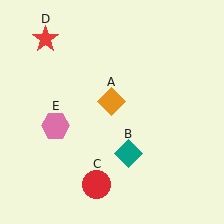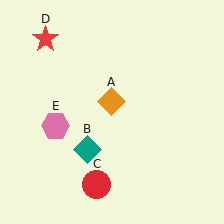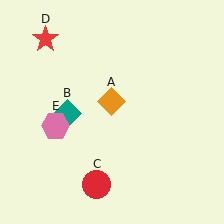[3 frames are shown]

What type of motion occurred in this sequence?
The teal diamond (object B) rotated clockwise around the center of the scene.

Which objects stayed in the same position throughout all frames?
Orange diamond (object A) and red circle (object C) and red star (object D) and pink hexagon (object E) remained stationary.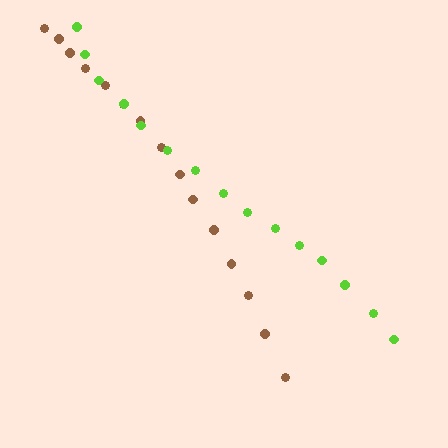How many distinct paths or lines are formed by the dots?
There are 2 distinct paths.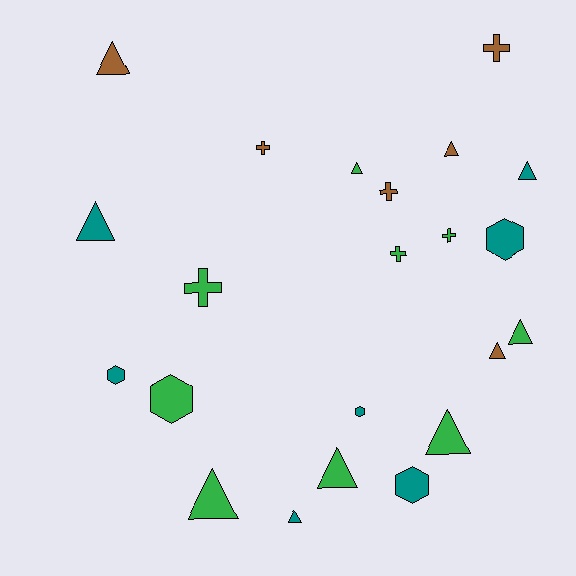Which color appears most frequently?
Green, with 9 objects.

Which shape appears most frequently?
Triangle, with 11 objects.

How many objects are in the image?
There are 22 objects.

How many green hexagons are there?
There is 1 green hexagon.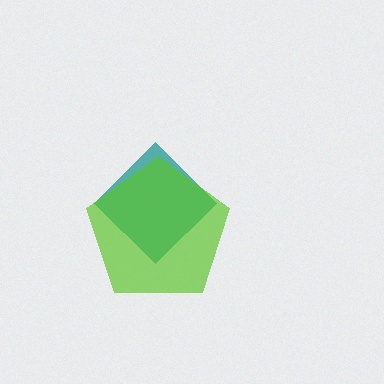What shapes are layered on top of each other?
The layered shapes are: a teal diamond, a lime pentagon.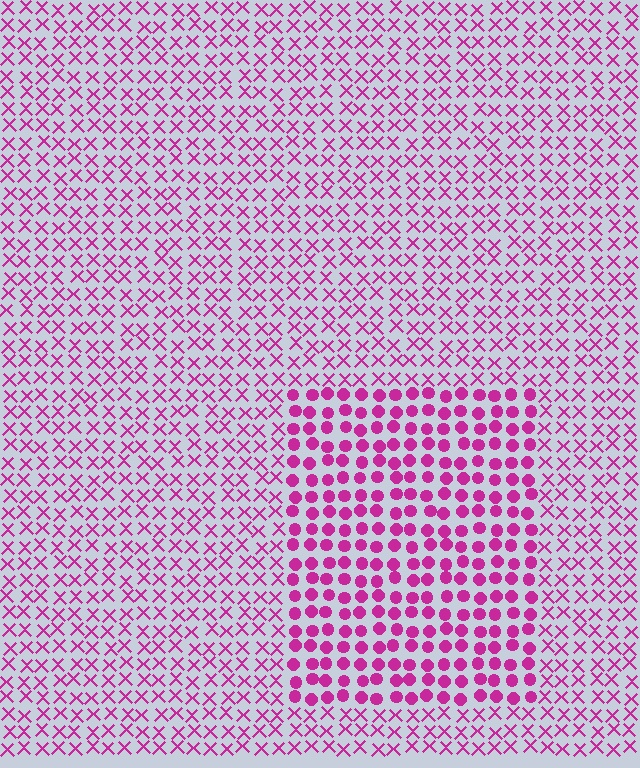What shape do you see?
I see a rectangle.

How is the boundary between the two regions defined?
The boundary is defined by a change in element shape: circles inside vs. X marks outside. All elements share the same color and spacing.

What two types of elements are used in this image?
The image uses circles inside the rectangle region and X marks outside it.